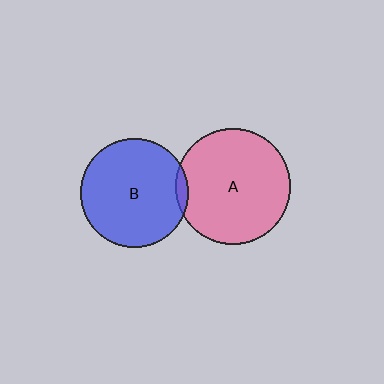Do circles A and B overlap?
Yes.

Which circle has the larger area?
Circle A (pink).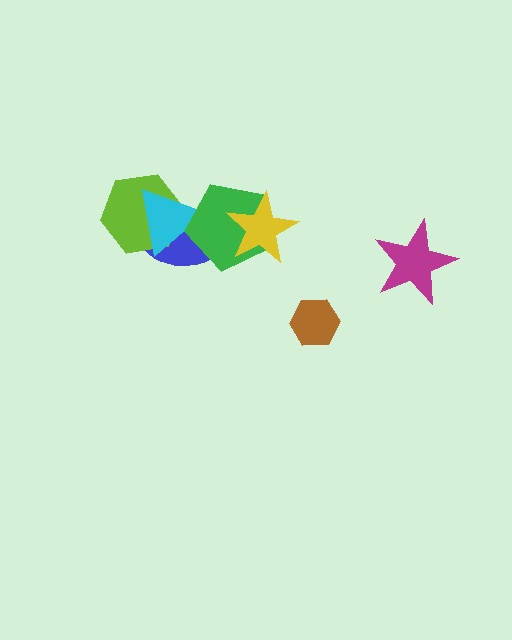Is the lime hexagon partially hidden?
Yes, it is partially covered by another shape.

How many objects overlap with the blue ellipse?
3 objects overlap with the blue ellipse.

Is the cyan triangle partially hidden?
Yes, it is partially covered by another shape.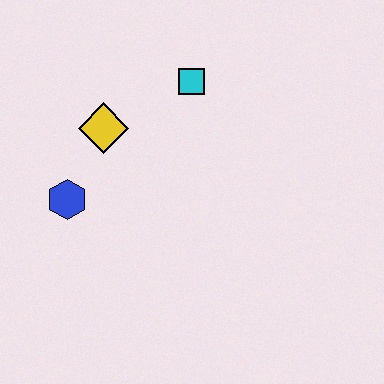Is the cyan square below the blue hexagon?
No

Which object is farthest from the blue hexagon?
The cyan square is farthest from the blue hexagon.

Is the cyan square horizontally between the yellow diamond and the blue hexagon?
No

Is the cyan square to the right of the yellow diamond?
Yes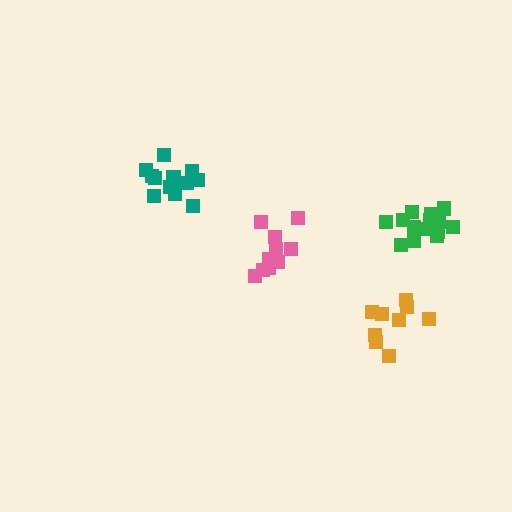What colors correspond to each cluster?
The clusters are colored: pink, green, orange, teal.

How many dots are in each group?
Group 1: 10 dots, Group 2: 14 dots, Group 3: 9 dots, Group 4: 13 dots (46 total).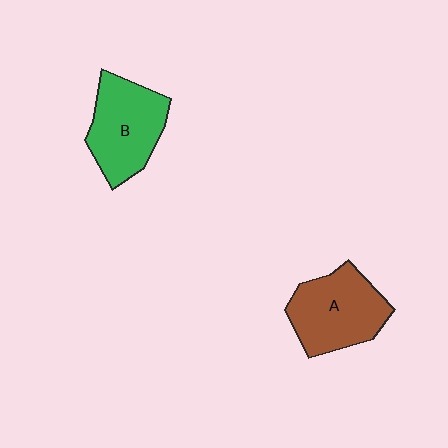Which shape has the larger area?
Shape A (brown).